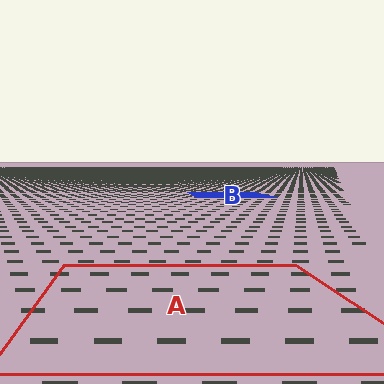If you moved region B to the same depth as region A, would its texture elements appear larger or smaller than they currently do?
They would appear larger. At a closer depth, the same texture elements are projected at a bigger on-screen size.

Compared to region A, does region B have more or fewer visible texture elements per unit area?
Region B has more texture elements per unit area — they are packed more densely because it is farther away.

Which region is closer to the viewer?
Region A is closer. The texture elements there are larger and more spread out.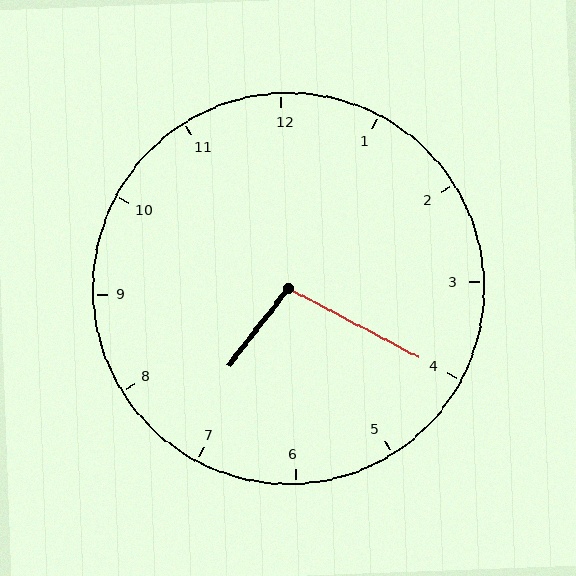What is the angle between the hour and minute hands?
Approximately 100 degrees.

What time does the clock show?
7:20.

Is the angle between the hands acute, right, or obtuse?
It is obtuse.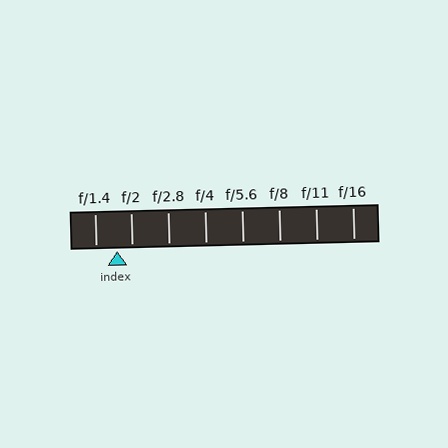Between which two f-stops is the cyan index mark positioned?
The index mark is between f/1.4 and f/2.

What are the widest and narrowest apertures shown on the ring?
The widest aperture shown is f/1.4 and the narrowest is f/16.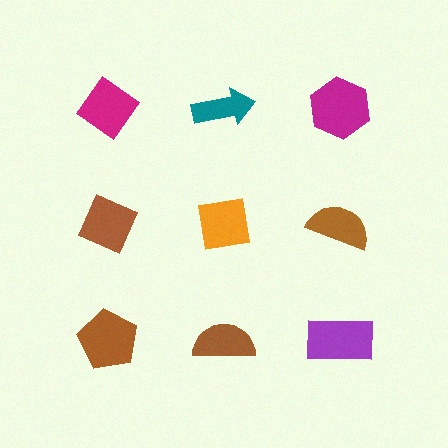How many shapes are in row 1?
3 shapes.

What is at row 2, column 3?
A brown semicircle.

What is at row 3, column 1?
A brown pentagon.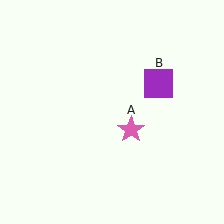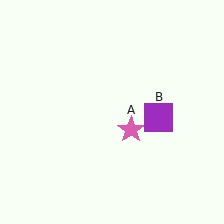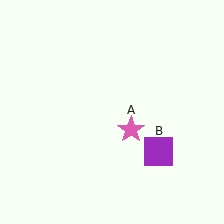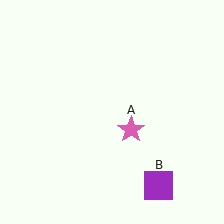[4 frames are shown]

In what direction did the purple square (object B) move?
The purple square (object B) moved down.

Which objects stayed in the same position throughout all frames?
Pink star (object A) remained stationary.